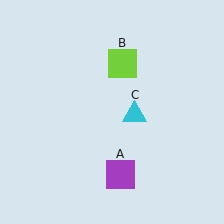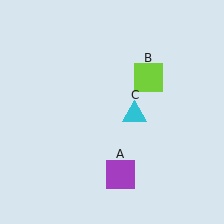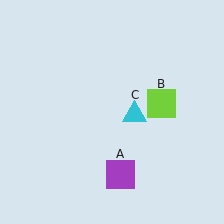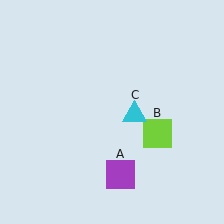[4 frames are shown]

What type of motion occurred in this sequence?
The lime square (object B) rotated clockwise around the center of the scene.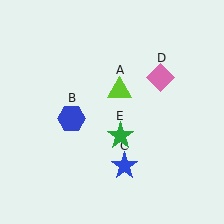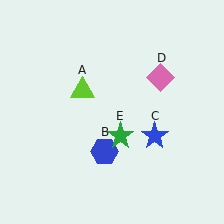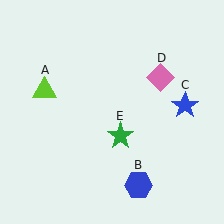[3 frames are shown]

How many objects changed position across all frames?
3 objects changed position: lime triangle (object A), blue hexagon (object B), blue star (object C).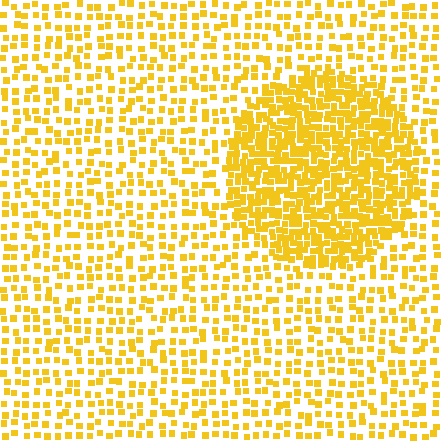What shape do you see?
I see a circle.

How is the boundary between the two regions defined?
The boundary is defined by a change in element density (approximately 2.3x ratio). All elements are the same color, size, and shape.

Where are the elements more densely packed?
The elements are more densely packed inside the circle boundary.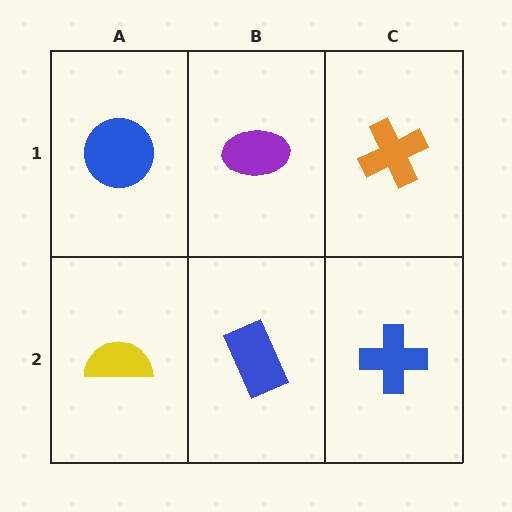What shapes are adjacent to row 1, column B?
A blue rectangle (row 2, column B), a blue circle (row 1, column A), an orange cross (row 1, column C).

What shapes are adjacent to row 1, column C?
A blue cross (row 2, column C), a purple ellipse (row 1, column B).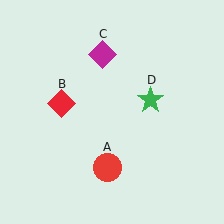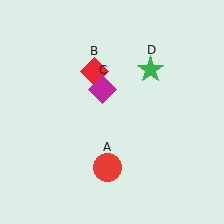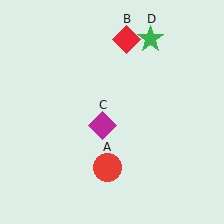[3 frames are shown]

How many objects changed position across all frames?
3 objects changed position: red diamond (object B), magenta diamond (object C), green star (object D).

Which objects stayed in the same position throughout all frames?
Red circle (object A) remained stationary.